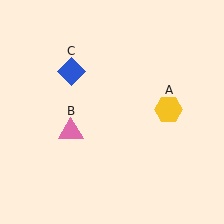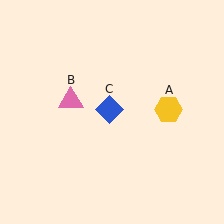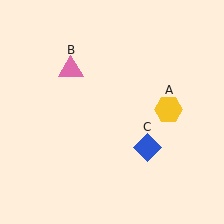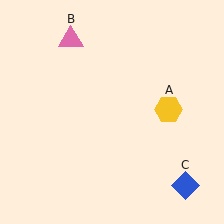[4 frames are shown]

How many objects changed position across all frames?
2 objects changed position: pink triangle (object B), blue diamond (object C).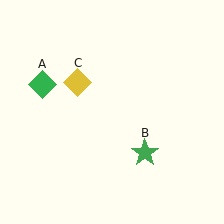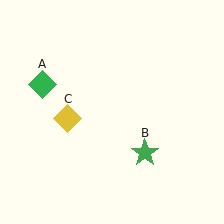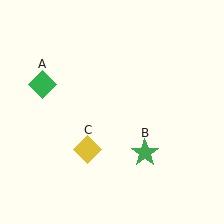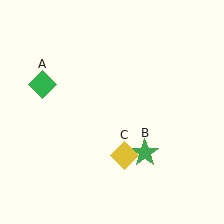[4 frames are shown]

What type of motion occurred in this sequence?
The yellow diamond (object C) rotated counterclockwise around the center of the scene.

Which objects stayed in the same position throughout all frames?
Green diamond (object A) and green star (object B) remained stationary.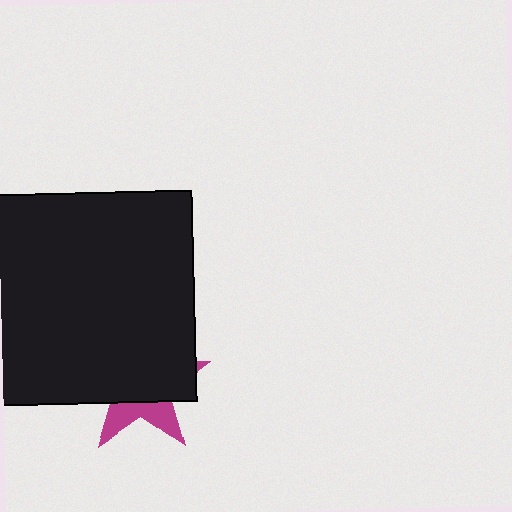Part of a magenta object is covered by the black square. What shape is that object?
It is a star.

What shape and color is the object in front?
The object in front is a black square.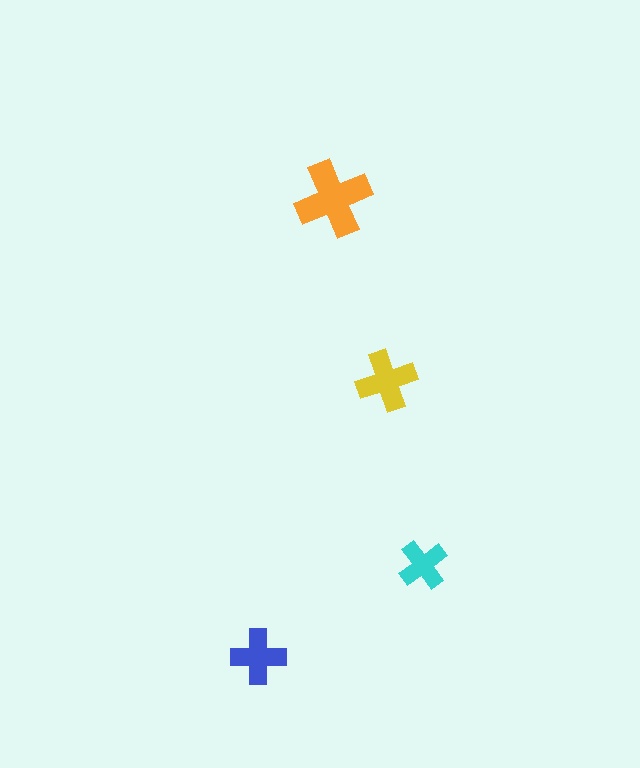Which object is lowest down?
The blue cross is bottommost.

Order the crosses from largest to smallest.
the orange one, the yellow one, the blue one, the cyan one.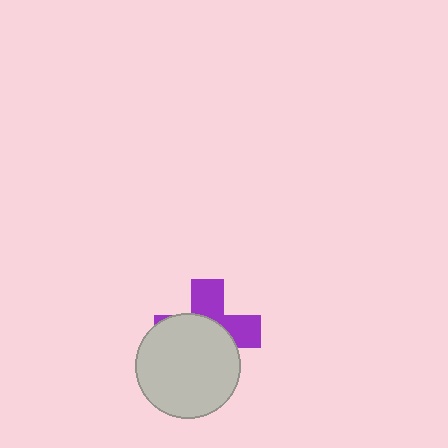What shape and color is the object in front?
The object in front is a light gray circle.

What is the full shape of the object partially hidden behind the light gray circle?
The partially hidden object is a purple cross.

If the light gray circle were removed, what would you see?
You would see the complete purple cross.